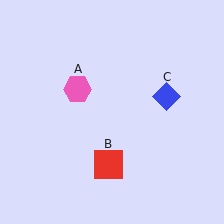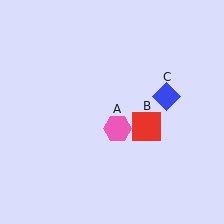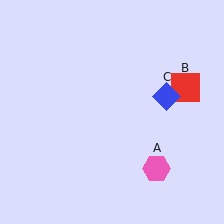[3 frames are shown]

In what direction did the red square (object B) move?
The red square (object B) moved up and to the right.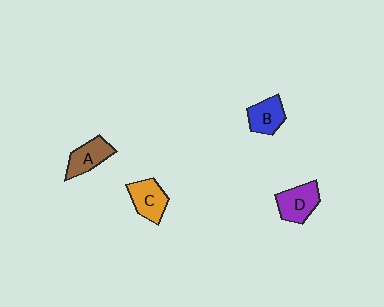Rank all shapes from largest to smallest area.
From largest to smallest: D (purple), C (orange), A (brown), B (blue).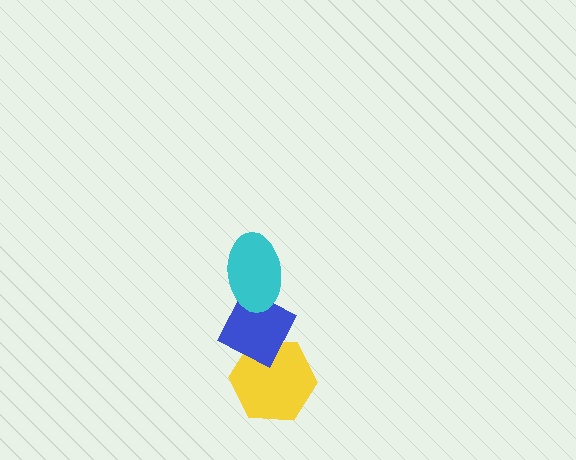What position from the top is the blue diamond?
The blue diamond is 2nd from the top.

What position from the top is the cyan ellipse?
The cyan ellipse is 1st from the top.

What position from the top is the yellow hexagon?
The yellow hexagon is 3rd from the top.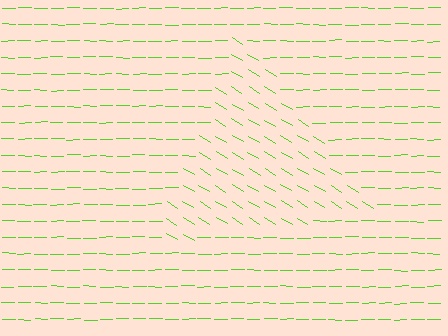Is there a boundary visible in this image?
Yes, there is a texture boundary formed by a change in line orientation.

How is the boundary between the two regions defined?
The boundary is defined purely by a change in line orientation (approximately 32 degrees difference). All lines are the same color and thickness.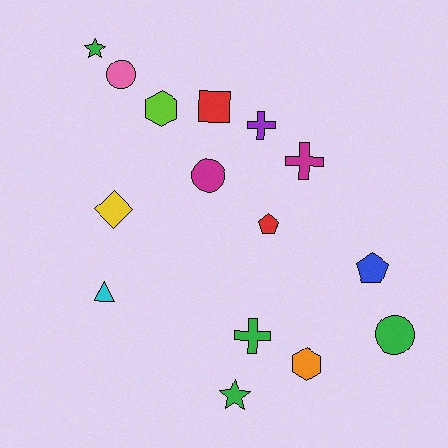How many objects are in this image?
There are 15 objects.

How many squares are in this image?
There is 1 square.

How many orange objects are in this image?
There is 1 orange object.